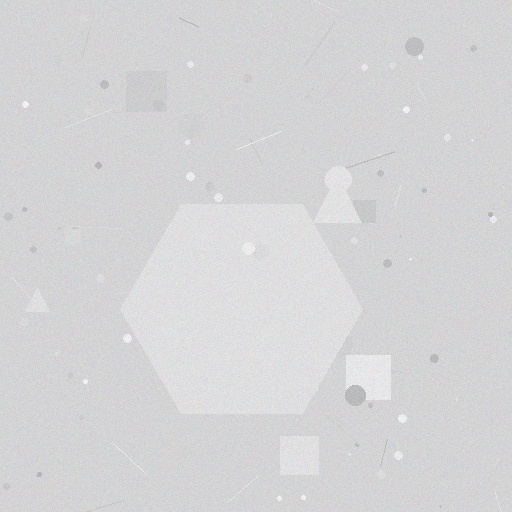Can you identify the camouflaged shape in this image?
The camouflaged shape is a hexagon.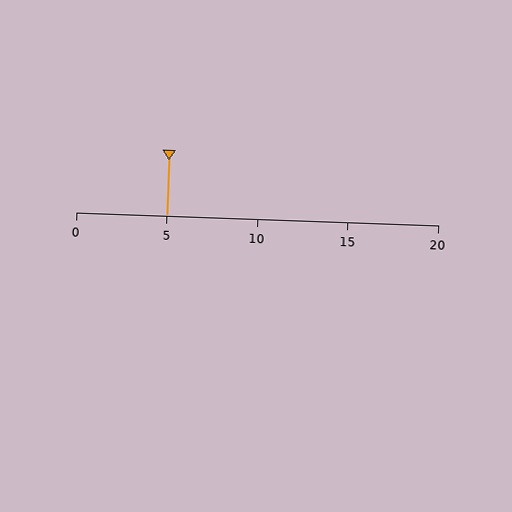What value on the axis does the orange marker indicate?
The marker indicates approximately 5.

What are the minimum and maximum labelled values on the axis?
The axis runs from 0 to 20.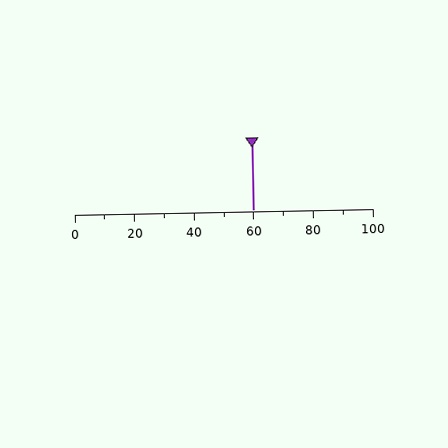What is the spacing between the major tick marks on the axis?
The major ticks are spaced 20 apart.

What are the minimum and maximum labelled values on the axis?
The axis runs from 0 to 100.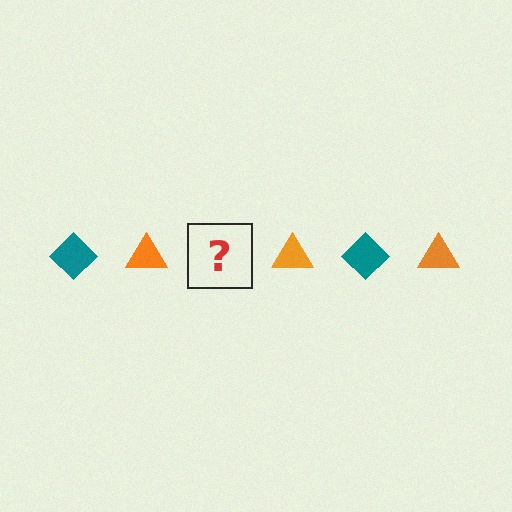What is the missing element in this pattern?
The missing element is a teal diamond.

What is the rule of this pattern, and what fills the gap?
The rule is that the pattern alternates between teal diamond and orange triangle. The gap should be filled with a teal diamond.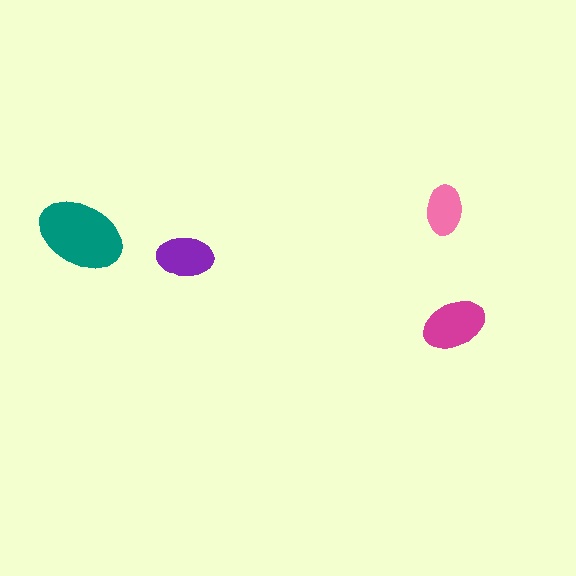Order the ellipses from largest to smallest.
the teal one, the magenta one, the purple one, the pink one.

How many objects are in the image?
There are 4 objects in the image.